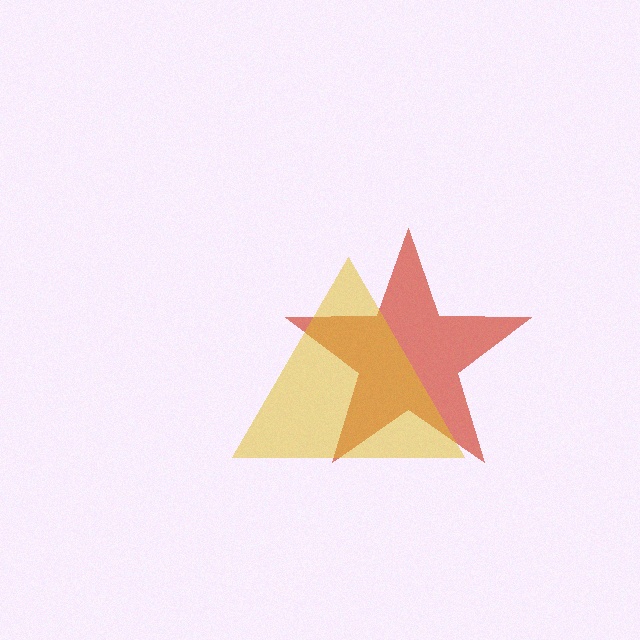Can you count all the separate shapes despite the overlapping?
Yes, there are 2 separate shapes.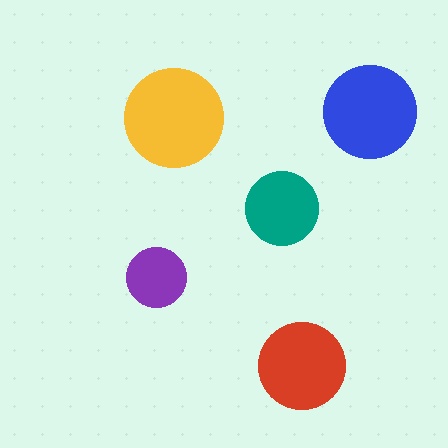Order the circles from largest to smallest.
the yellow one, the blue one, the red one, the teal one, the purple one.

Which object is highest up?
The blue circle is topmost.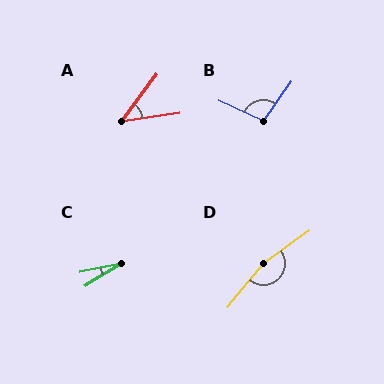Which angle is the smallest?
C, at approximately 20 degrees.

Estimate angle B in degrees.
Approximately 101 degrees.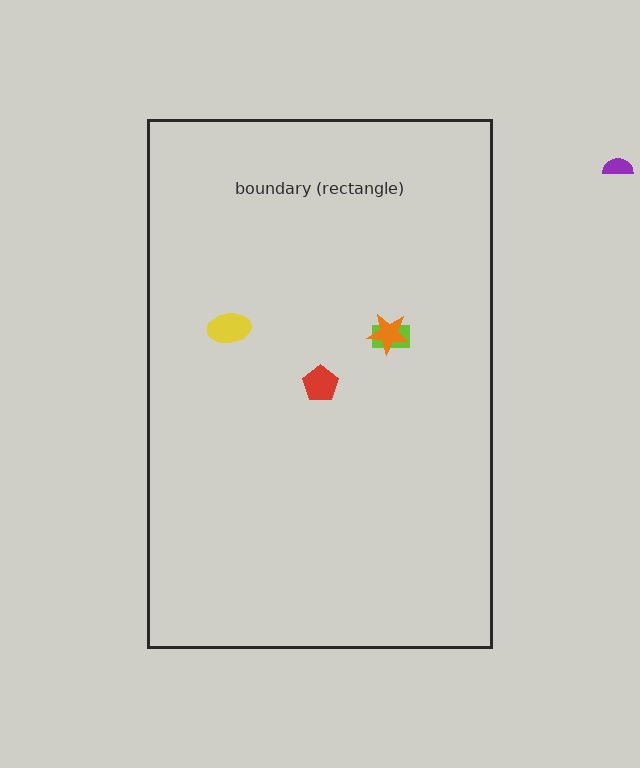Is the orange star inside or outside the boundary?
Inside.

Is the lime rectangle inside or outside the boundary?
Inside.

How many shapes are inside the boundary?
4 inside, 1 outside.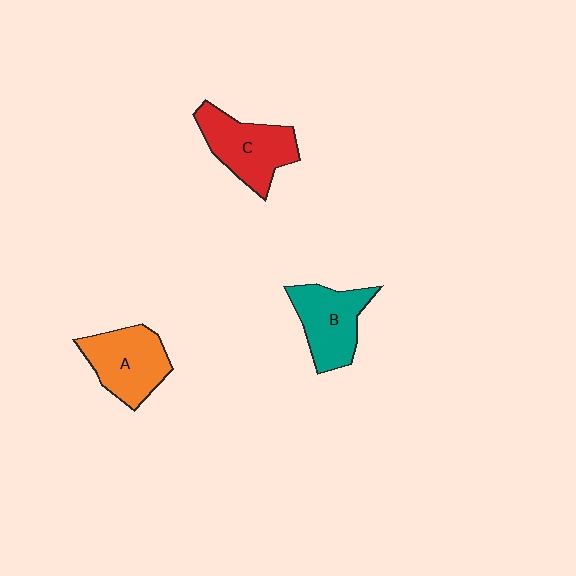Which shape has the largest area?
Shape C (red).